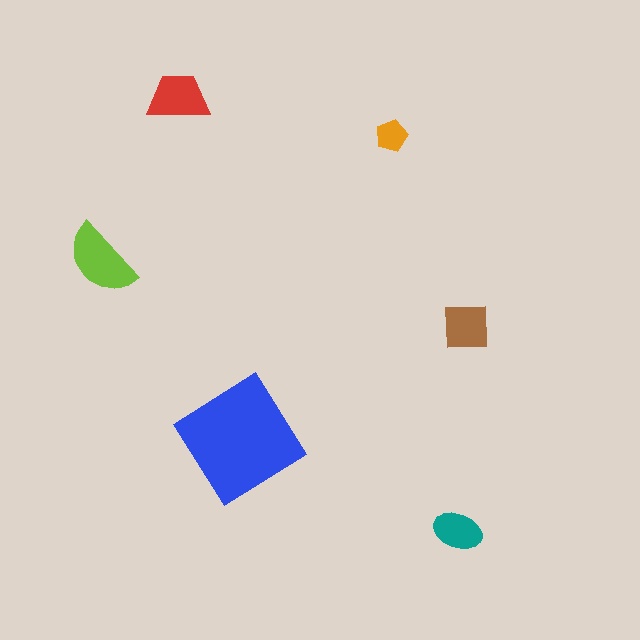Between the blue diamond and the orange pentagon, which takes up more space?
The blue diamond.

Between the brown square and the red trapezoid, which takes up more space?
The red trapezoid.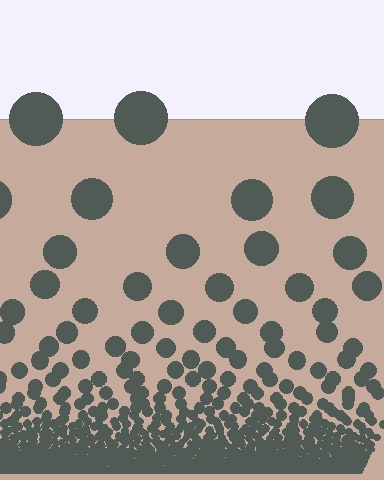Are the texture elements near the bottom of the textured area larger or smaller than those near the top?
Smaller. The gradient is inverted — elements near the bottom are smaller and denser.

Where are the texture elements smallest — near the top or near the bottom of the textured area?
Near the bottom.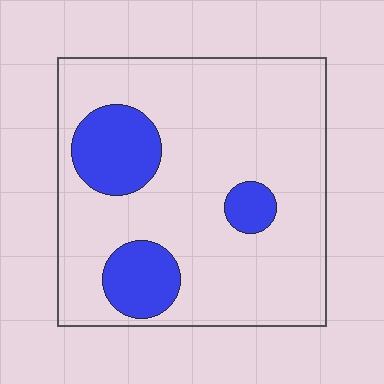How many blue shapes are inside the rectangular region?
3.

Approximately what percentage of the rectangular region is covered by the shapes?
Approximately 20%.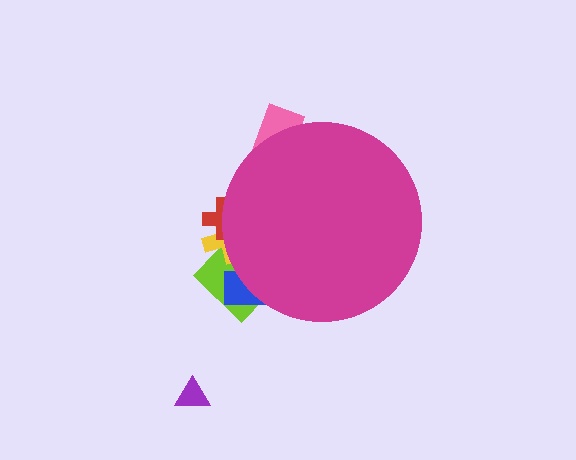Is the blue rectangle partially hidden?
Yes, the blue rectangle is partially hidden behind the magenta circle.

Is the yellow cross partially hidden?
Yes, the yellow cross is partially hidden behind the magenta circle.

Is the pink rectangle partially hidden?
Yes, the pink rectangle is partially hidden behind the magenta circle.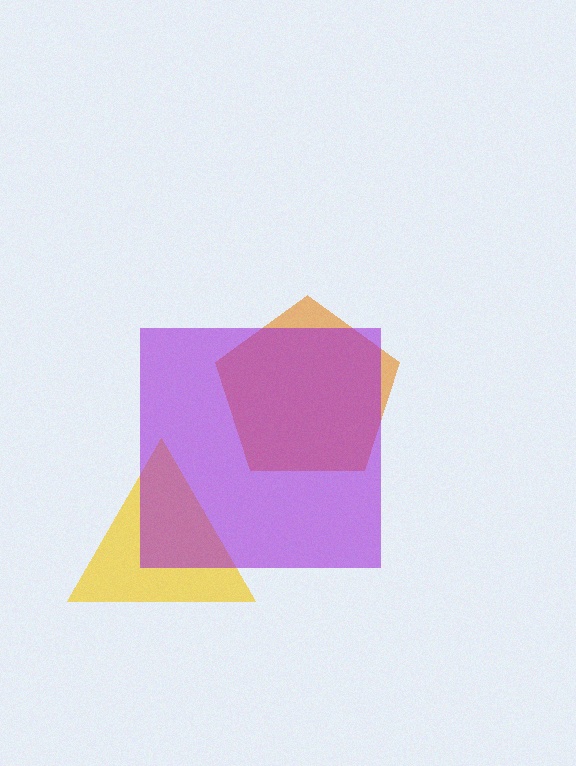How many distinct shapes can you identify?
There are 3 distinct shapes: a yellow triangle, an orange pentagon, a purple square.